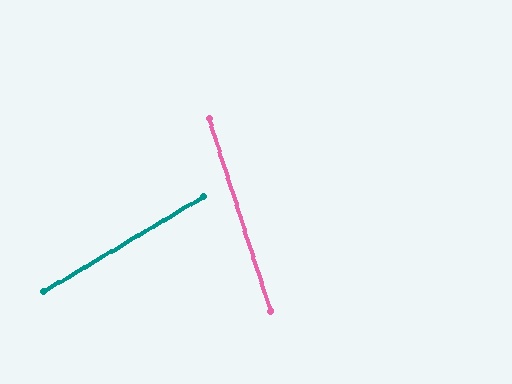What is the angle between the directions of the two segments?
Approximately 77 degrees.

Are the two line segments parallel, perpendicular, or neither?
Neither parallel nor perpendicular — they differ by about 77°.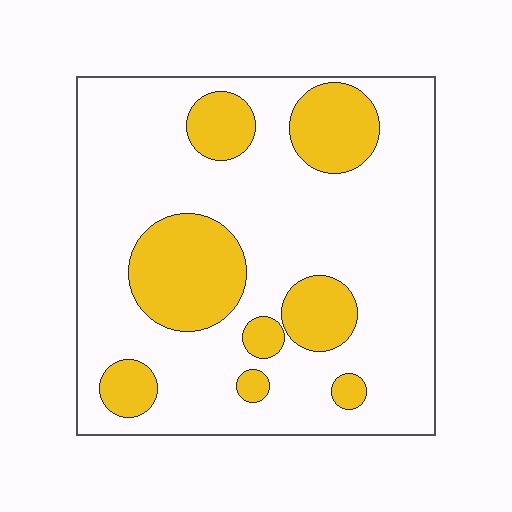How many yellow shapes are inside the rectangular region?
8.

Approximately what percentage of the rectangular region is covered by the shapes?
Approximately 25%.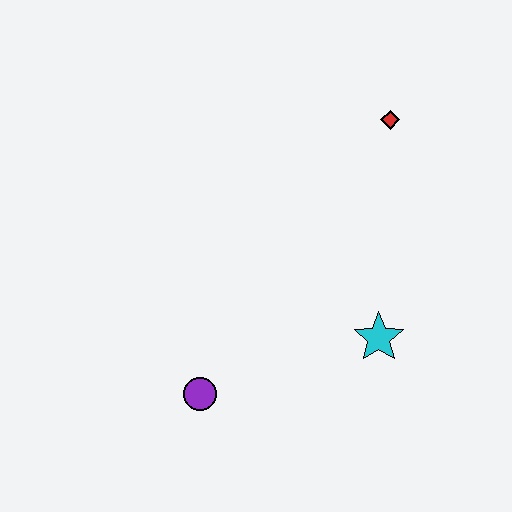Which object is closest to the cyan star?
The purple circle is closest to the cyan star.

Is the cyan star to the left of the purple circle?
No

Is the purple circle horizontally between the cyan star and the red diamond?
No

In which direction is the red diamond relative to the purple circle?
The red diamond is above the purple circle.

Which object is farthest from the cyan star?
The red diamond is farthest from the cyan star.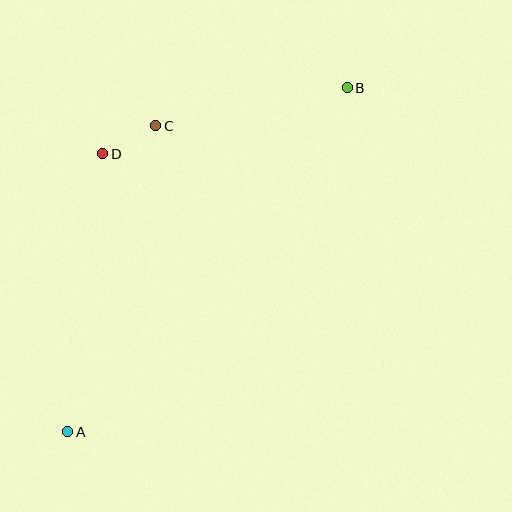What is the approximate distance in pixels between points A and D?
The distance between A and D is approximately 280 pixels.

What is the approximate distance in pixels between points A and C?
The distance between A and C is approximately 318 pixels.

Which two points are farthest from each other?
Points A and B are farthest from each other.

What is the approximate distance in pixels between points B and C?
The distance between B and C is approximately 195 pixels.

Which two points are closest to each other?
Points C and D are closest to each other.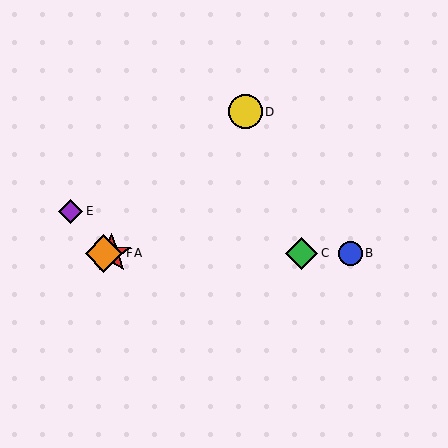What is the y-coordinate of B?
Object B is at y≈253.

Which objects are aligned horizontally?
Objects A, B, C, F are aligned horizontally.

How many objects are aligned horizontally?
4 objects (A, B, C, F) are aligned horizontally.